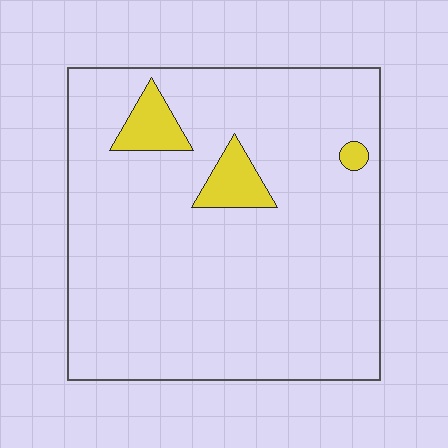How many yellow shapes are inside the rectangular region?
3.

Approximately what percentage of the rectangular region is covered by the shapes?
Approximately 5%.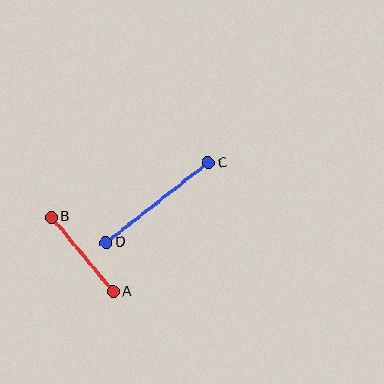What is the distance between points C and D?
The distance is approximately 130 pixels.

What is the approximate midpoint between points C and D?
The midpoint is at approximately (157, 203) pixels.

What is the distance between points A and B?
The distance is approximately 97 pixels.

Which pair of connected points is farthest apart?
Points C and D are farthest apart.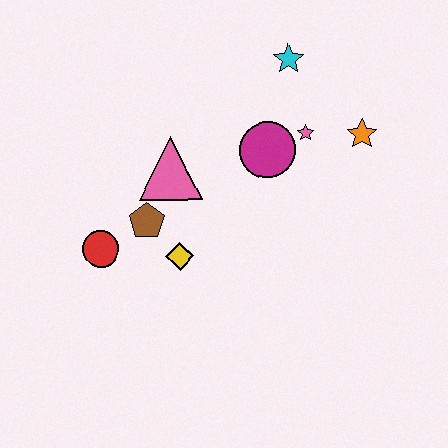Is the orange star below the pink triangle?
No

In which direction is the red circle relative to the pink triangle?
The red circle is below the pink triangle.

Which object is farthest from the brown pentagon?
The orange star is farthest from the brown pentagon.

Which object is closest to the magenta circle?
The pink star is closest to the magenta circle.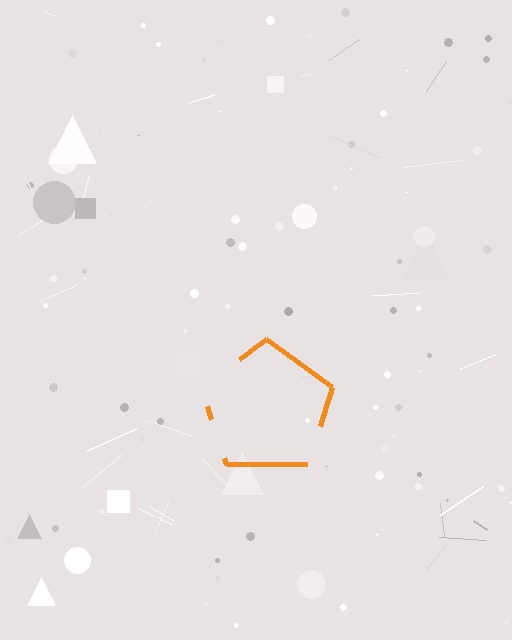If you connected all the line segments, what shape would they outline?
They would outline a pentagon.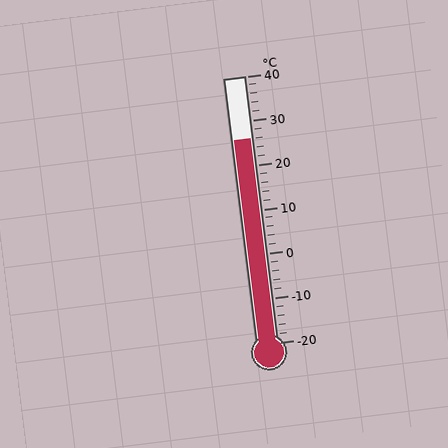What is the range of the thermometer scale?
The thermometer scale ranges from -20°C to 40°C.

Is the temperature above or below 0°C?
The temperature is above 0°C.